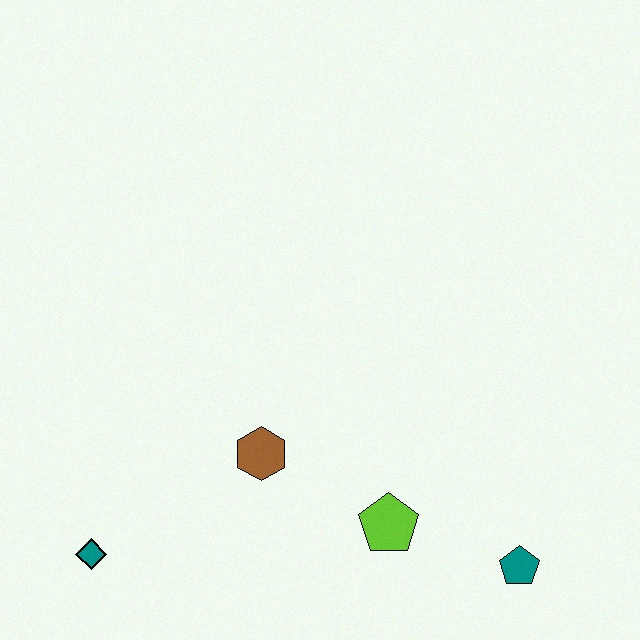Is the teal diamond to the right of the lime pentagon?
No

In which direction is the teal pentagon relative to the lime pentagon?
The teal pentagon is to the right of the lime pentagon.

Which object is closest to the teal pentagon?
The lime pentagon is closest to the teal pentagon.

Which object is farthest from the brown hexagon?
The teal pentagon is farthest from the brown hexagon.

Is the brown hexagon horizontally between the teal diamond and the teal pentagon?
Yes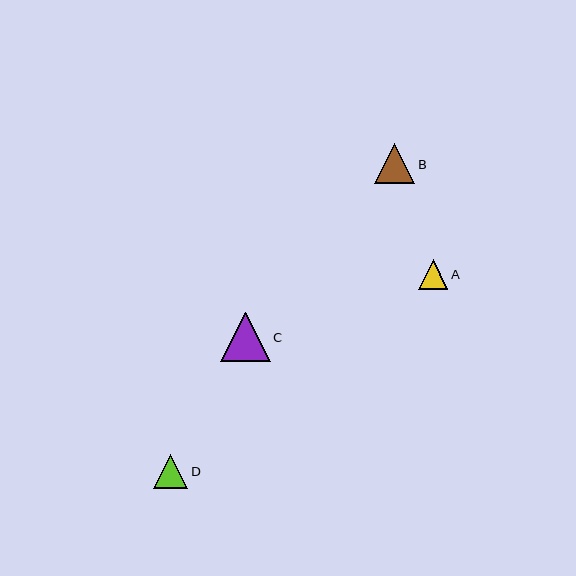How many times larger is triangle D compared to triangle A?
Triangle D is approximately 1.1 times the size of triangle A.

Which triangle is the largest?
Triangle C is the largest with a size of approximately 49 pixels.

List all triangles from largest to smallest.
From largest to smallest: C, B, D, A.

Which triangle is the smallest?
Triangle A is the smallest with a size of approximately 29 pixels.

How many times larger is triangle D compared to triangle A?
Triangle D is approximately 1.1 times the size of triangle A.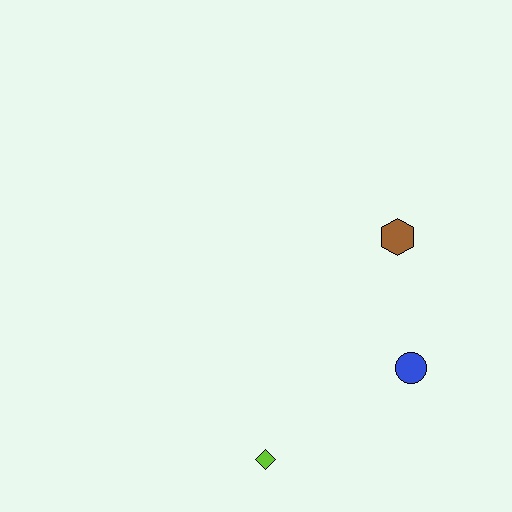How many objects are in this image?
There are 3 objects.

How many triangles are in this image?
There are no triangles.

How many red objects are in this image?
There are no red objects.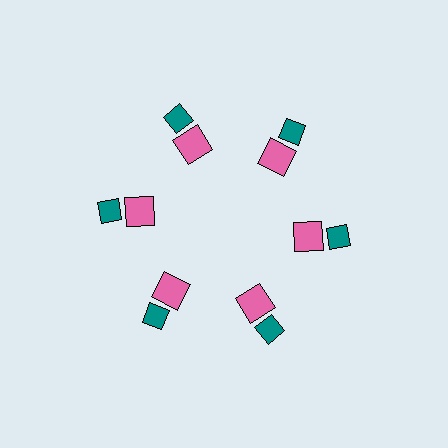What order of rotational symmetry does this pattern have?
This pattern has 6-fold rotational symmetry.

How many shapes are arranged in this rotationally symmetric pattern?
There are 12 shapes, arranged in 6 groups of 2.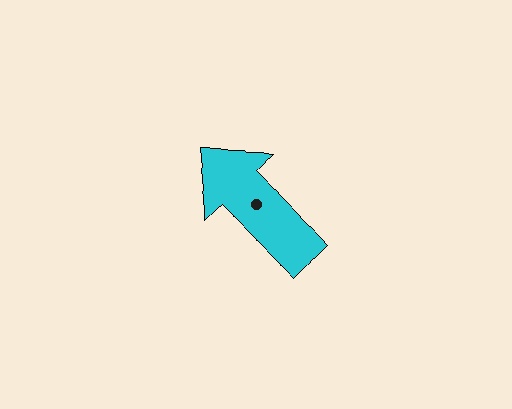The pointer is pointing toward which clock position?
Roughly 10 o'clock.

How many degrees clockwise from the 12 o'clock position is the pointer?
Approximately 314 degrees.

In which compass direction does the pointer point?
Northwest.